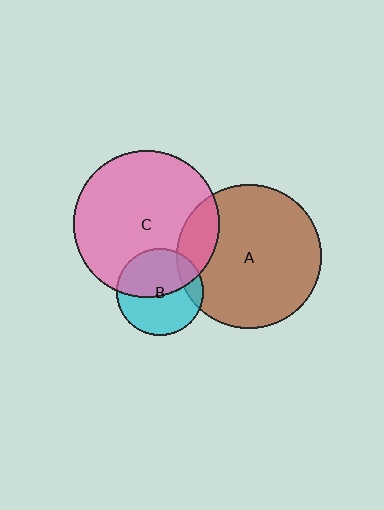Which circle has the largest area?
Circle C (pink).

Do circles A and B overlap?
Yes.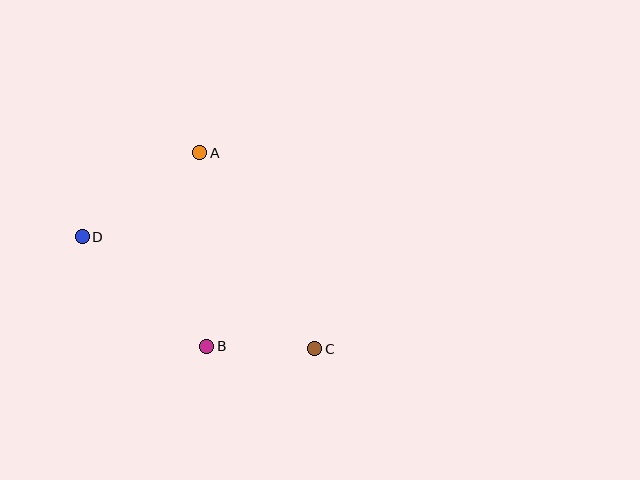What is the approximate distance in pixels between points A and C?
The distance between A and C is approximately 227 pixels.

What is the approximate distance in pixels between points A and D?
The distance between A and D is approximately 145 pixels.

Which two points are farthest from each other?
Points C and D are farthest from each other.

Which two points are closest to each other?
Points B and C are closest to each other.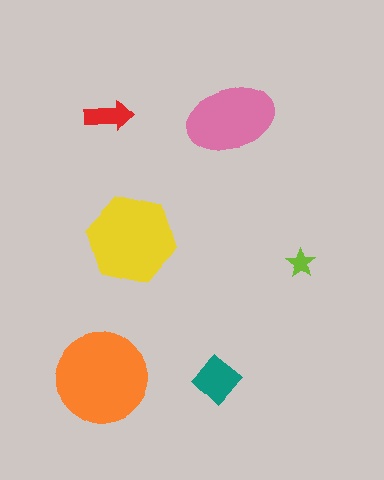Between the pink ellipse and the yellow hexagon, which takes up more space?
The yellow hexagon.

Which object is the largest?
The orange circle.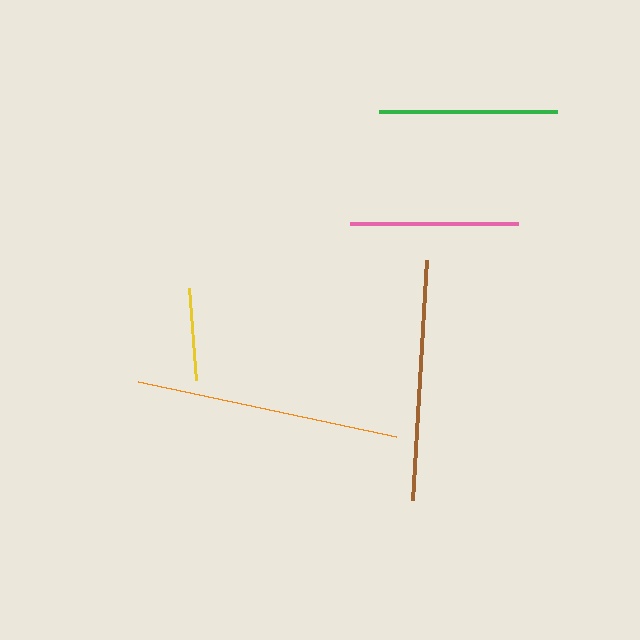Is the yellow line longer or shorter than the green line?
The green line is longer than the yellow line.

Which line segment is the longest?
The orange line is the longest at approximately 265 pixels.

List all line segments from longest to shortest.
From longest to shortest: orange, brown, green, pink, yellow.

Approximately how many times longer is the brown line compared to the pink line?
The brown line is approximately 1.4 times the length of the pink line.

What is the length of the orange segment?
The orange segment is approximately 265 pixels long.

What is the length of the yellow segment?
The yellow segment is approximately 92 pixels long.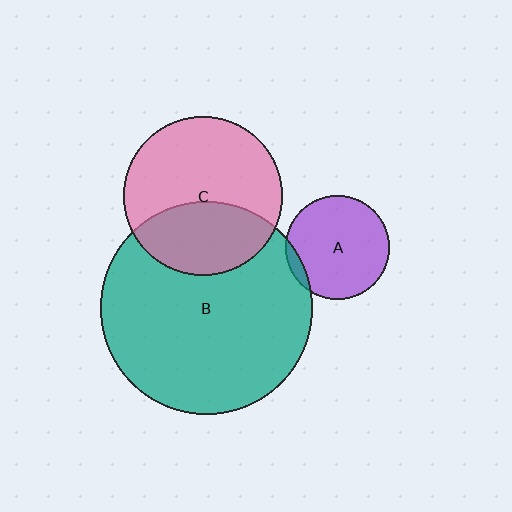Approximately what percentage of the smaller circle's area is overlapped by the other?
Approximately 40%.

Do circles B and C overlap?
Yes.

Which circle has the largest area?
Circle B (teal).